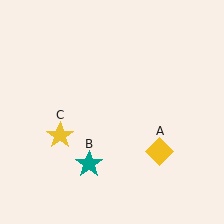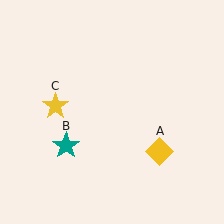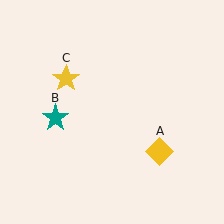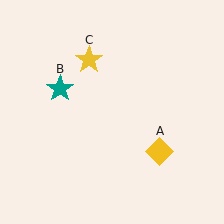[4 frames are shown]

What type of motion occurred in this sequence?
The teal star (object B), yellow star (object C) rotated clockwise around the center of the scene.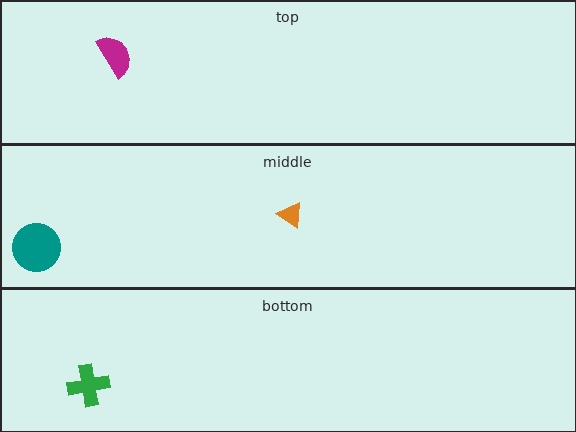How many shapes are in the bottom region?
1.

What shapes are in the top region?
The magenta semicircle.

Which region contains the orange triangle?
The middle region.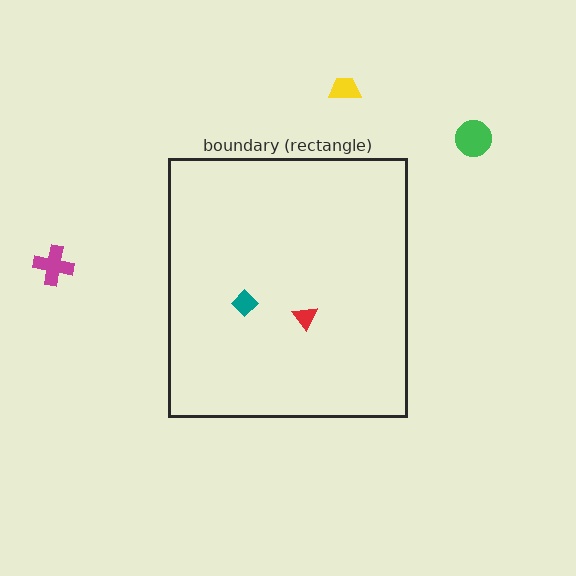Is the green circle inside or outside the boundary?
Outside.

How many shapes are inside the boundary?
2 inside, 3 outside.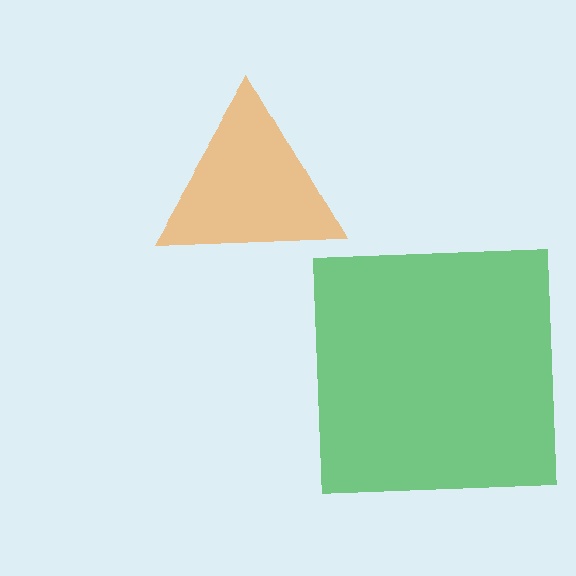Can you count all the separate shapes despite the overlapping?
Yes, there are 2 separate shapes.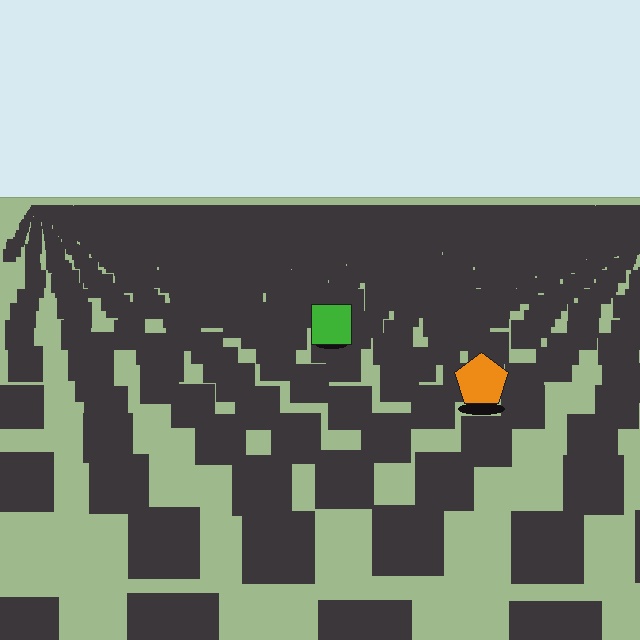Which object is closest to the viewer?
The orange pentagon is closest. The texture marks near it are larger and more spread out.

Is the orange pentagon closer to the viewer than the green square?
Yes. The orange pentagon is closer — you can tell from the texture gradient: the ground texture is coarser near it.